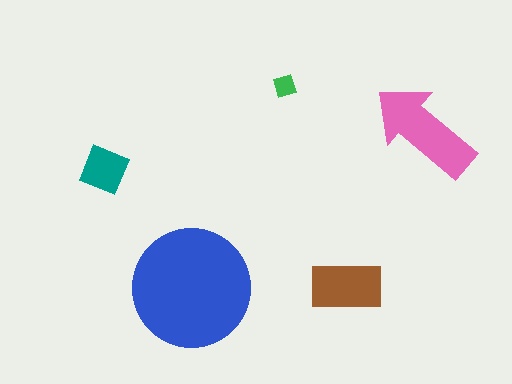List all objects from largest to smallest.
The blue circle, the pink arrow, the brown rectangle, the teal square, the green diamond.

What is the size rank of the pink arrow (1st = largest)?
2nd.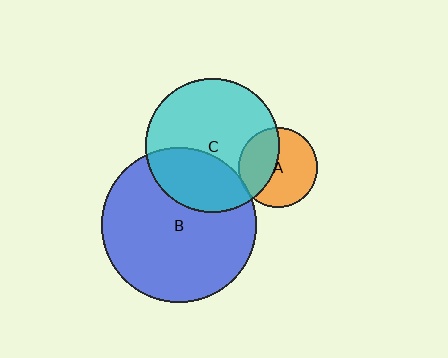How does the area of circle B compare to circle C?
Approximately 1.3 times.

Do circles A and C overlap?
Yes.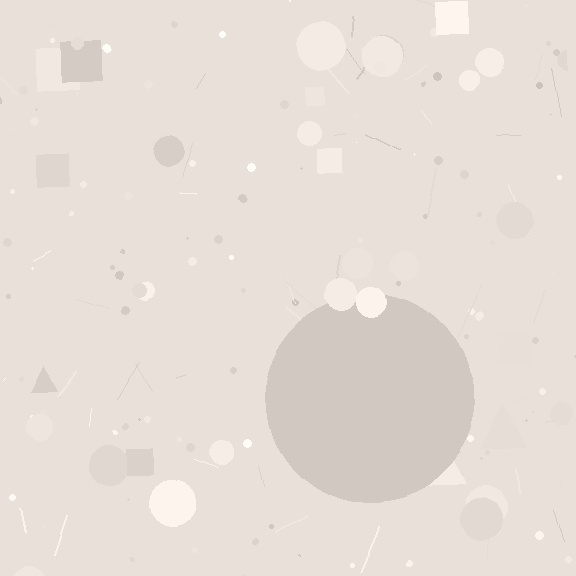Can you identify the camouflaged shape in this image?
The camouflaged shape is a circle.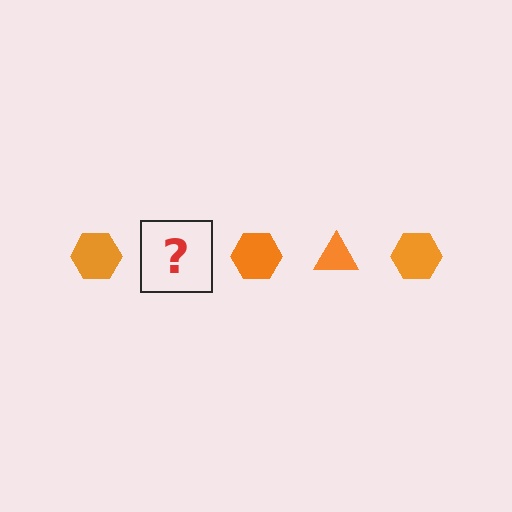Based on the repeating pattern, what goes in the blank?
The blank should be an orange triangle.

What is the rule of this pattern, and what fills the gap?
The rule is that the pattern cycles through hexagon, triangle shapes in orange. The gap should be filled with an orange triangle.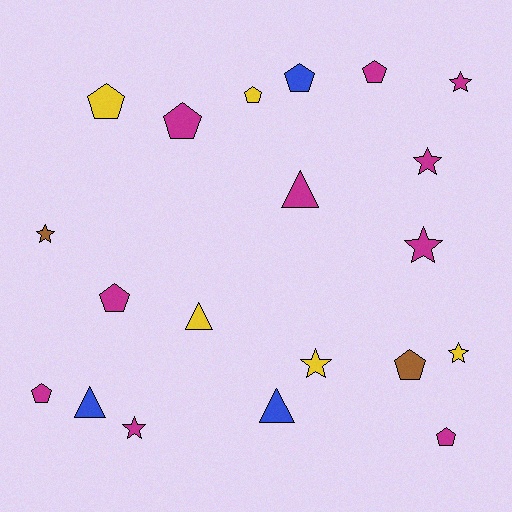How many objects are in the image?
There are 20 objects.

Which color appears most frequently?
Magenta, with 10 objects.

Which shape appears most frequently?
Pentagon, with 9 objects.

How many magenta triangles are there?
There is 1 magenta triangle.